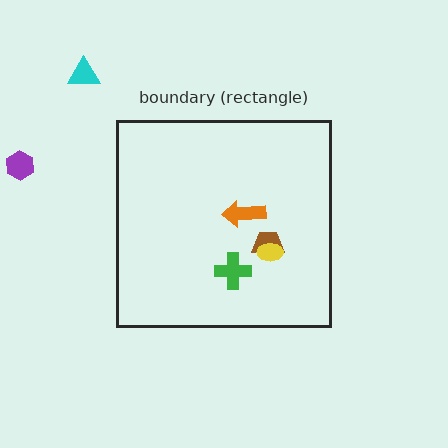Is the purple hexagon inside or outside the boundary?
Outside.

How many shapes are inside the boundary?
4 inside, 2 outside.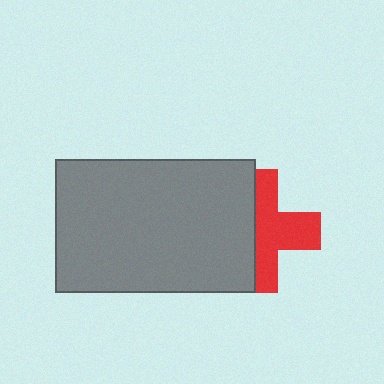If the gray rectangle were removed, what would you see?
You would see the complete red cross.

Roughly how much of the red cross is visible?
About half of it is visible (roughly 55%).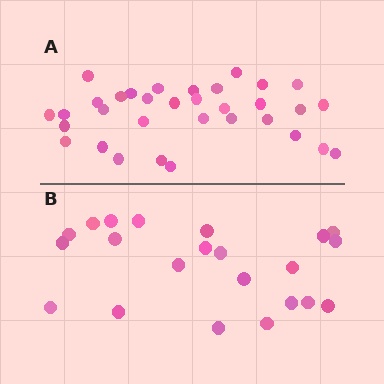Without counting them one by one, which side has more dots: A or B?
Region A (the top region) has more dots.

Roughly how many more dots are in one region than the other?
Region A has roughly 12 or so more dots than region B.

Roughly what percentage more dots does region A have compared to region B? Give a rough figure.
About 50% more.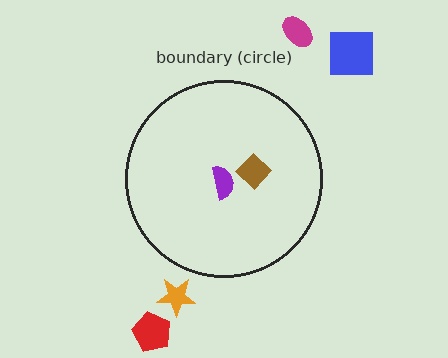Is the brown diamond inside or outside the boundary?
Inside.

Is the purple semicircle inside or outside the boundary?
Inside.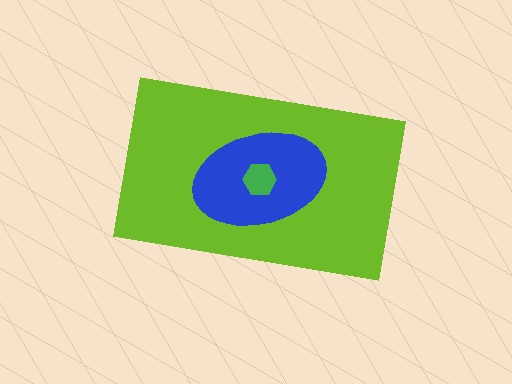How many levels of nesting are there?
3.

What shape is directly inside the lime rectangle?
The blue ellipse.